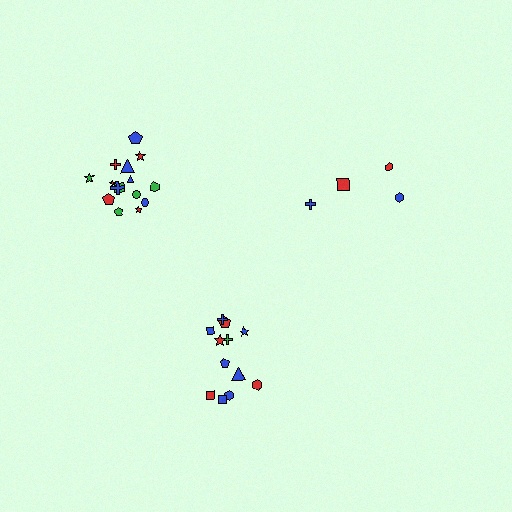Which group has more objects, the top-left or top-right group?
The top-left group.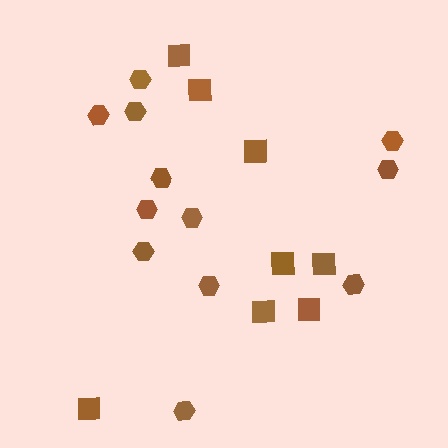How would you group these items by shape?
There are 2 groups: one group of hexagons (12) and one group of squares (8).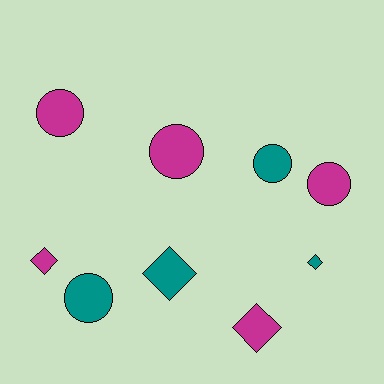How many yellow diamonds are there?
There are no yellow diamonds.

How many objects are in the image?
There are 9 objects.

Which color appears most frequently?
Magenta, with 5 objects.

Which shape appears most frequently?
Circle, with 5 objects.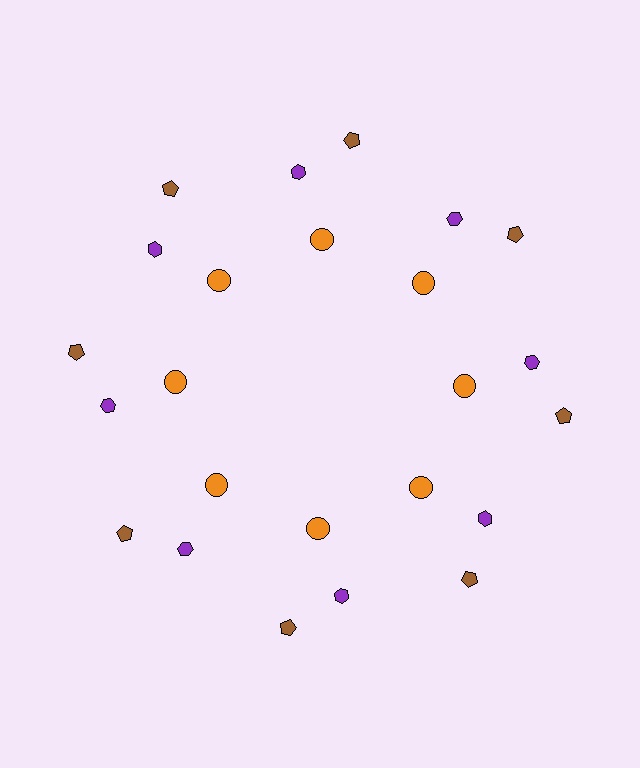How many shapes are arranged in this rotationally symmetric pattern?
There are 24 shapes, arranged in 8 groups of 3.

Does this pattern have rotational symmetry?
Yes, this pattern has 8-fold rotational symmetry. It looks the same after rotating 45 degrees around the center.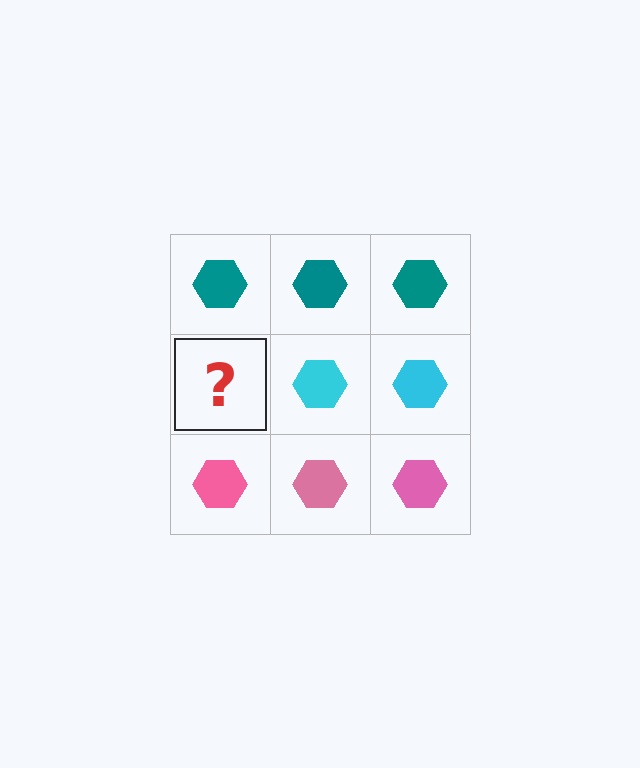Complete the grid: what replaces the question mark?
The question mark should be replaced with a cyan hexagon.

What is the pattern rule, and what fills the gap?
The rule is that each row has a consistent color. The gap should be filled with a cyan hexagon.